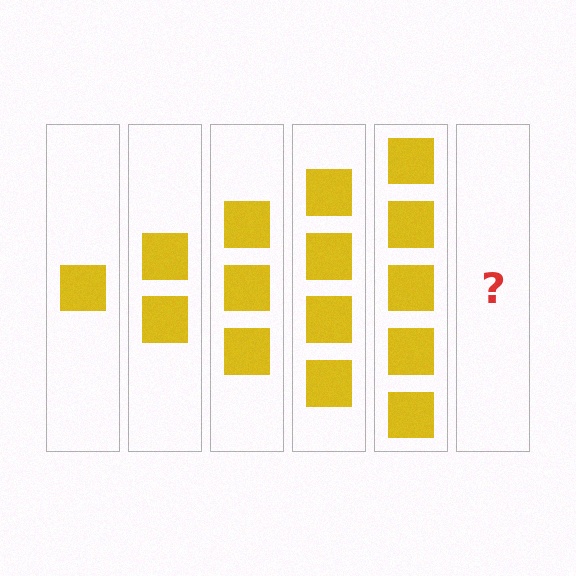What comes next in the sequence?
The next element should be 6 squares.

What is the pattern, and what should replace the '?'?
The pattern is that each step adds one more square. The '?' should be 6 squares.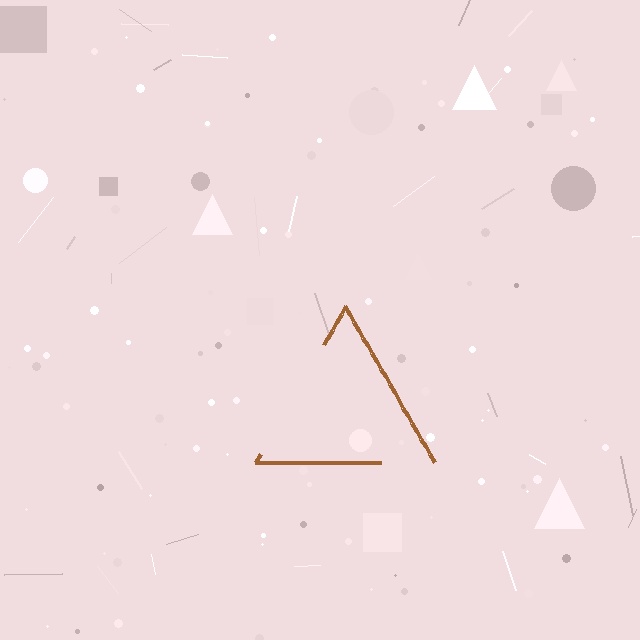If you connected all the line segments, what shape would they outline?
They would outline a triangle.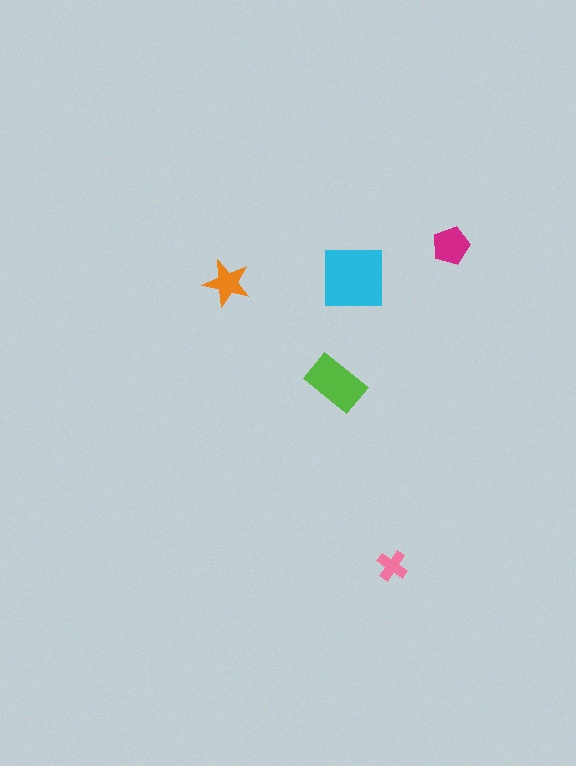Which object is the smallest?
The pink cross.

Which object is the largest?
The cyan square.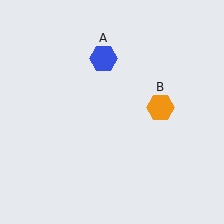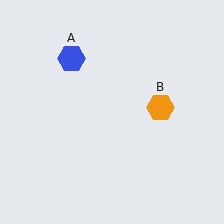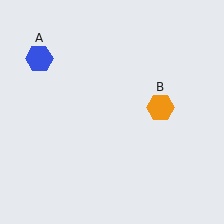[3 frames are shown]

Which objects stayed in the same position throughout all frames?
Orange hexagon (object B) remained stationary.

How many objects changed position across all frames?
1 object changed position: blue hexagon (object A).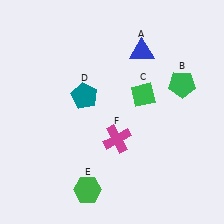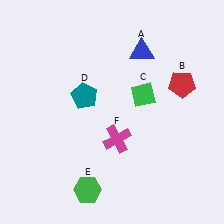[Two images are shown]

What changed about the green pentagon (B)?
In Image 1, B is green. In Image 2, it changed to red.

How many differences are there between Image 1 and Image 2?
There is 1 difference between the two images.